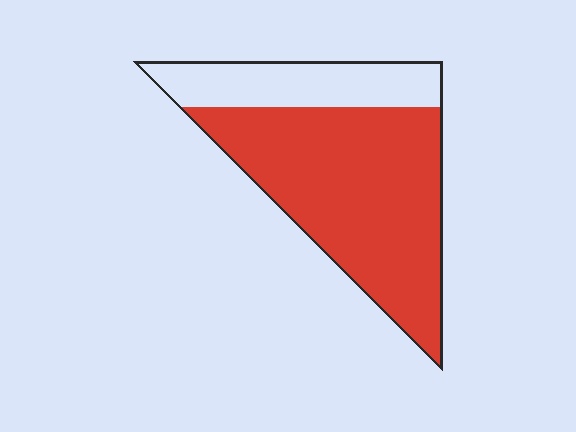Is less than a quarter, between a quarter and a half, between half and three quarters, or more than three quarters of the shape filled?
Between half and three quarters.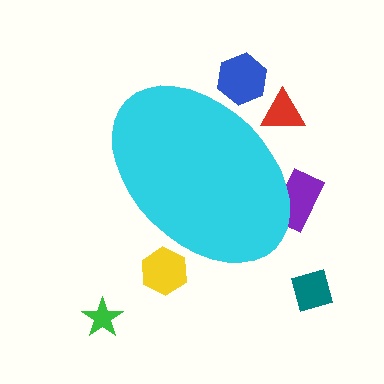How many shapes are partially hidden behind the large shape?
4 shapes are partially hidden.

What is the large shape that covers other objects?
A cyan ellipse.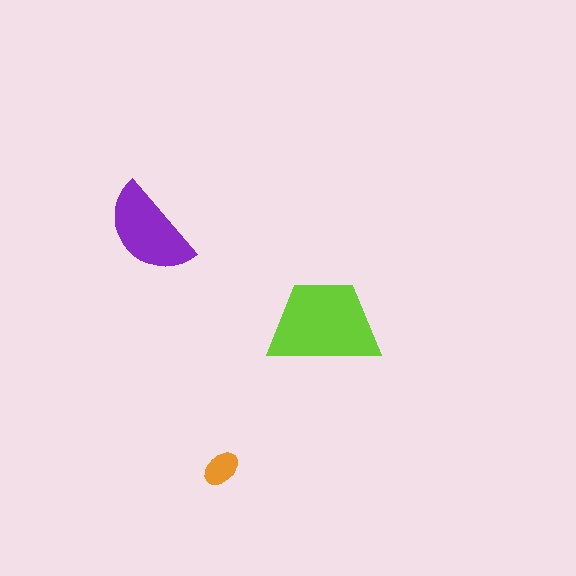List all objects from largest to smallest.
The lime trapezoid, the purple semicircle, the orange ellipse.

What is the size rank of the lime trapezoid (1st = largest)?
1st.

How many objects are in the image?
There are 3 objects in the image.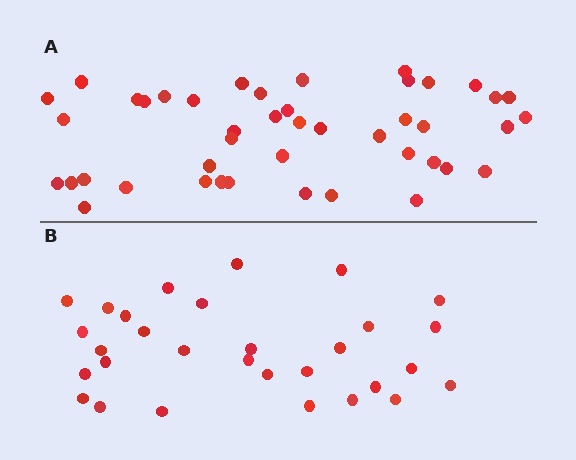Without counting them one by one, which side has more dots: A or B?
Region A (the top region) has more dots.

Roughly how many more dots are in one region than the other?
Region A has approximately 15 more dots than region B.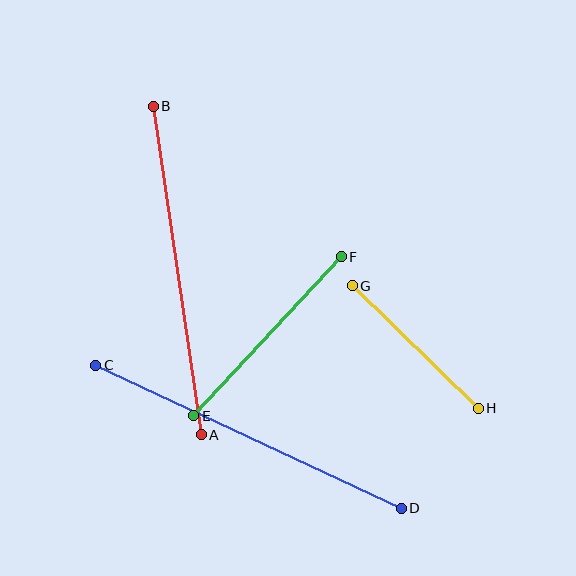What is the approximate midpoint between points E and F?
The midpoint is at approximately (268, 336) pixels.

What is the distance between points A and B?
The distance is approximately 332 pixels.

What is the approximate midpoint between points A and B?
The midpoint is at approximately (177, 270) pixels.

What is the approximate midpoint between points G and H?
The midpoint is at approximately (415, 347) pixels.